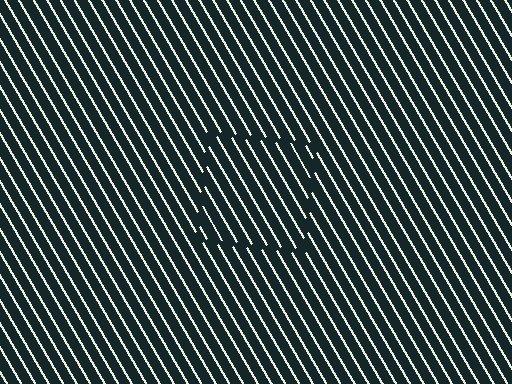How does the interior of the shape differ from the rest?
The interior of the shape contains the same grating, shifted by half a period — the contour is defined by the phase discontinuity where line-ends from the inner and outer gratings abut.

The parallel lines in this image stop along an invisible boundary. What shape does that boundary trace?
An illusory square. The interior of the shape contains the same grating, shifted by half a period — the contour is defined by the phase discontinuity where line-ends from the inner and outer gratings abut.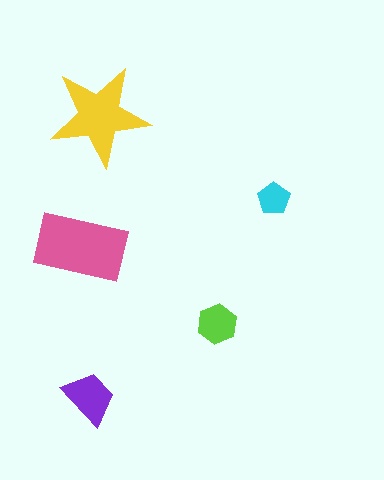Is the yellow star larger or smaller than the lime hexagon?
Larger.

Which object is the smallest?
The cyan pentagon.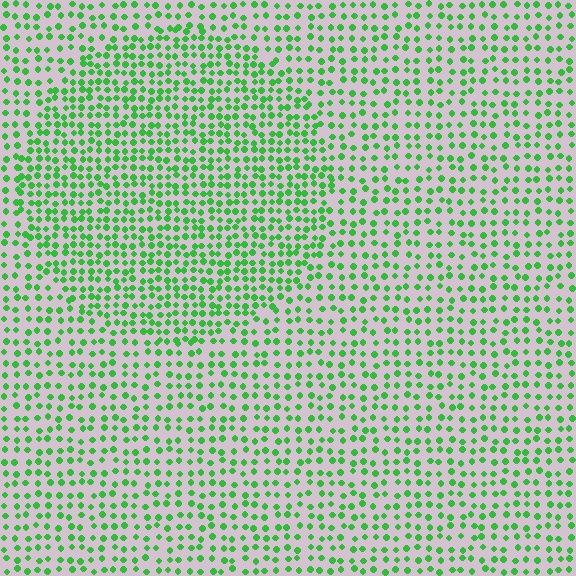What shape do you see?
I see a circle.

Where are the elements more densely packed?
The elements are more densely packed inside the circle boundary.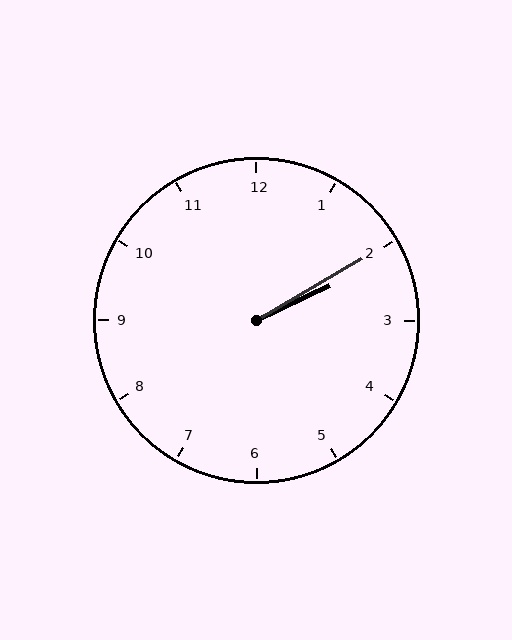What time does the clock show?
2:10.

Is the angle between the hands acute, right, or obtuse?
It is acute.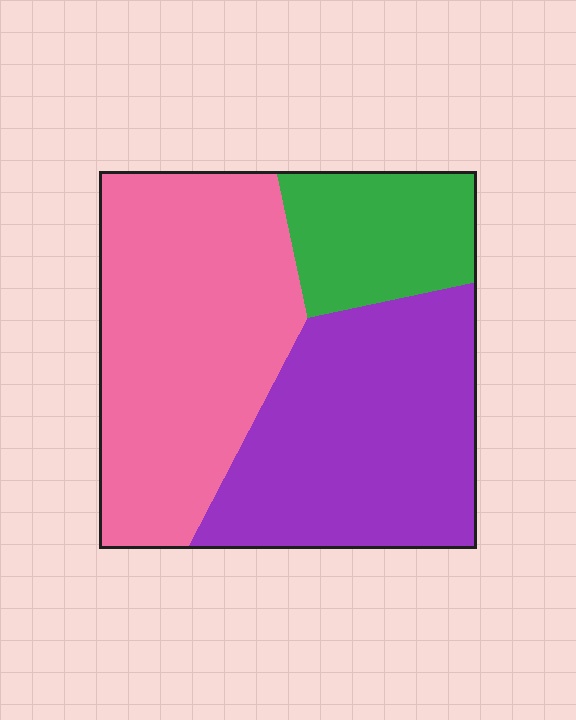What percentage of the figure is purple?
Purple takes up about two fifths (2/5) of the figure.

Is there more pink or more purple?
Pink.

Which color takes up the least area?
Green, at roughly 15%.